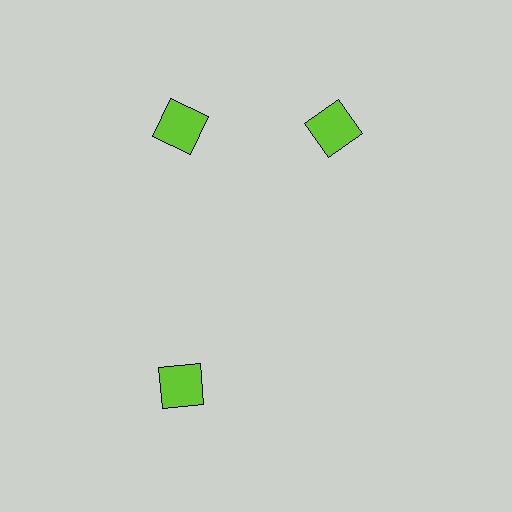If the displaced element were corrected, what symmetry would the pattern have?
It would have 3-fold rotational symmetry — the pattern would map onto itself every 120 degrees.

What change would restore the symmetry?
The symmetry would be restored by rotating it back into even spacing with its neighbors so that all 3 squares sit at equal angles and equal distance from the center.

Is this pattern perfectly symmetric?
No. The 3 lime squares are arranged in a ring, but one element near the 3 o'clock position is rotated out of alignment along the ring, breaking the 3-fold rotational symmetry.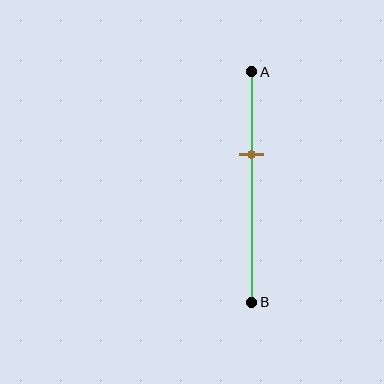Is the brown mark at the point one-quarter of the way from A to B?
No, the mark is at about 35% from A, not at the 25% one-quarter point.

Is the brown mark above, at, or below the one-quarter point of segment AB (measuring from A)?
The brown mark is below the one-quarter point of segment AB.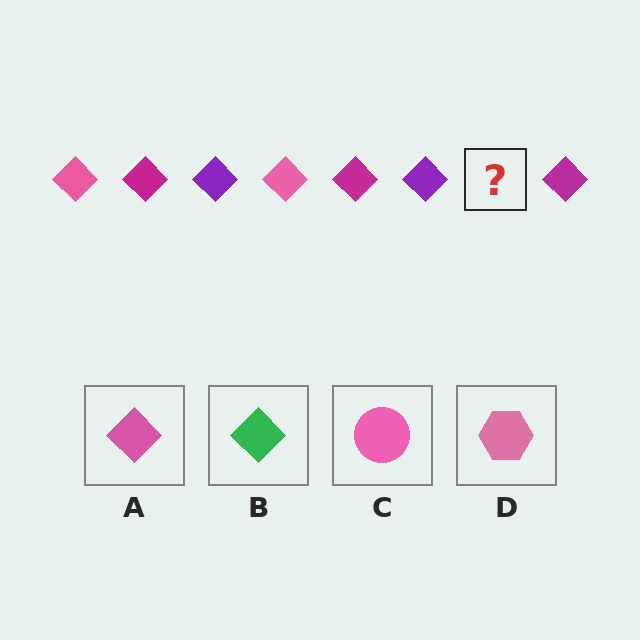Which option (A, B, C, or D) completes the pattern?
A.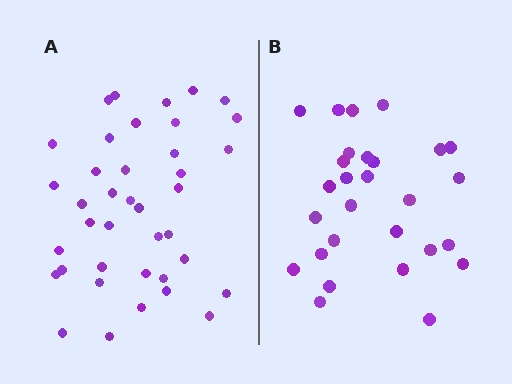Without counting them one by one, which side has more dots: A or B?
Region A (the left region) has more dots.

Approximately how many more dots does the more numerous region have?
Region A has roughly 12 or so more dots than region B.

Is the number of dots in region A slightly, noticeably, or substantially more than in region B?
Region A has noticeably more, but not dramatically so. The ratio is roughly 1.4 to 1.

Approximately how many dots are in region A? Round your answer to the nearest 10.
About 40 dots. (The exact count is 39, which rounds to 40.)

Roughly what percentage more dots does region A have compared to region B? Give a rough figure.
About 40% more.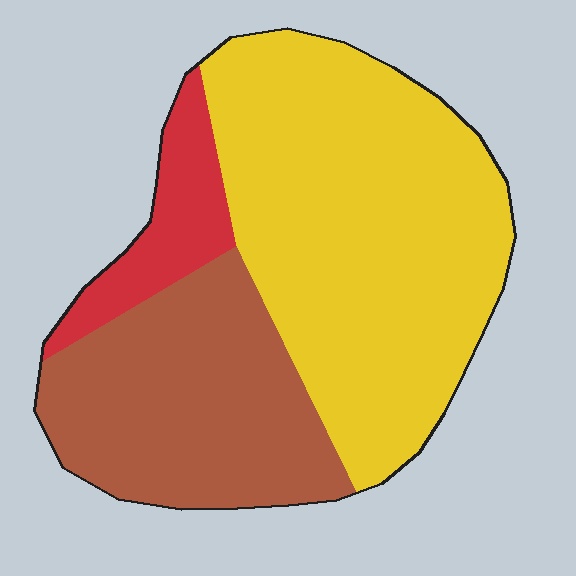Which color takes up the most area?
Yellow, at roughly 55%.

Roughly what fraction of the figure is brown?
Brown takes up between a quarter and a half of the figure.